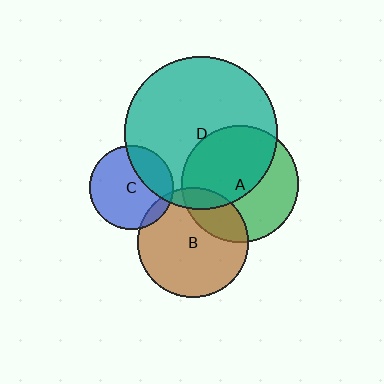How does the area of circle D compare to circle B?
Approximately 1.9 times.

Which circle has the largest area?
Circle D (teal).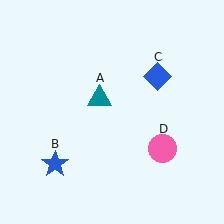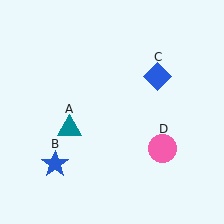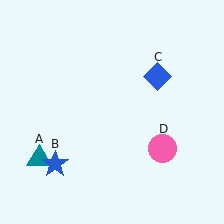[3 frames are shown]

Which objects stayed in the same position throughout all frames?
Blue star (object B) and blue diamond (object C) and pink circle (object D) remained stationary.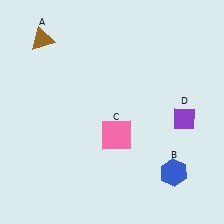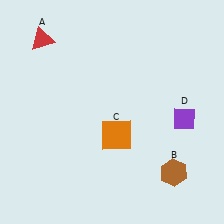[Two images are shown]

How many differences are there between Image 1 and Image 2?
There are 3 differences between the two images.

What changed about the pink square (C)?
In Image 1, C is pink. In Image 2, it changed to orange.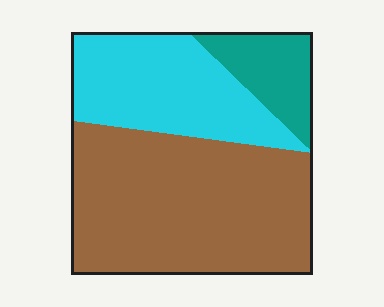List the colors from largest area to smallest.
From largest to smallest: brown, cyan, teal.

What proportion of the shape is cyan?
Cyan covers around 30% of the shape.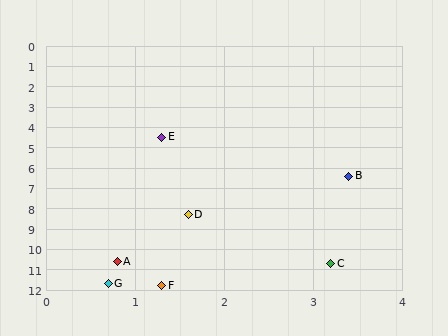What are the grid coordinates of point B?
Point B is at approximately (3.4, 6.4).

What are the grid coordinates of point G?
Point G is at approximately (0.7, 11.7).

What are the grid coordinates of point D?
Point D is at approximately (1.6, 8.3).